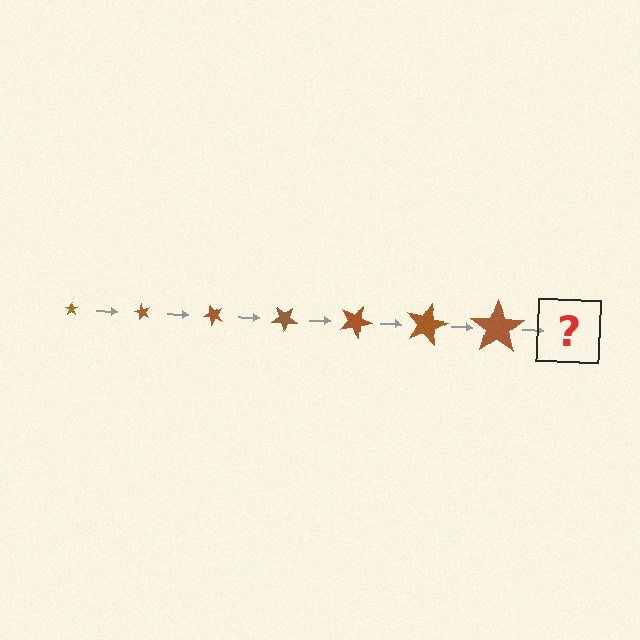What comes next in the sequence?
The next element should be a star, larger than the previous one and rotated 420 degrees from the start.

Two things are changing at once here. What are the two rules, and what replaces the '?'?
The two rules are that the star grows larger each step and it rotates 60 degrees each step. The '?' should be a star, larger than the previous one and rotated 420 degrees from the start.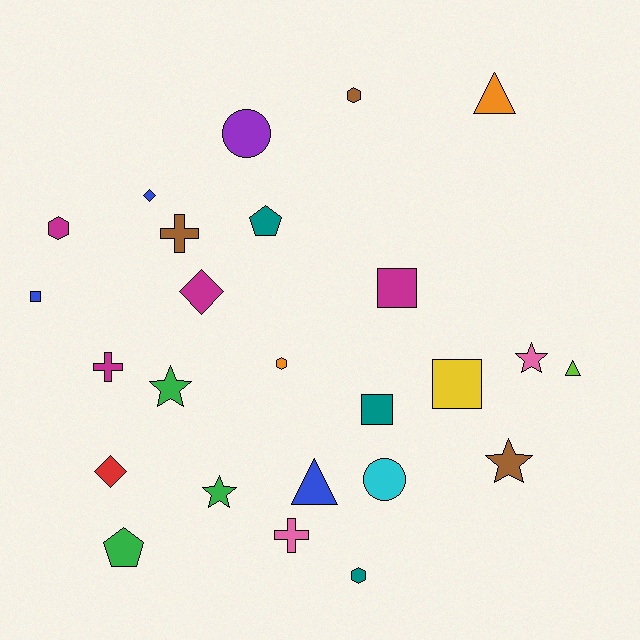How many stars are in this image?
There are 4 stars.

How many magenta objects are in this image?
There are 4 magenta objects.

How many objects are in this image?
There are 25 objects.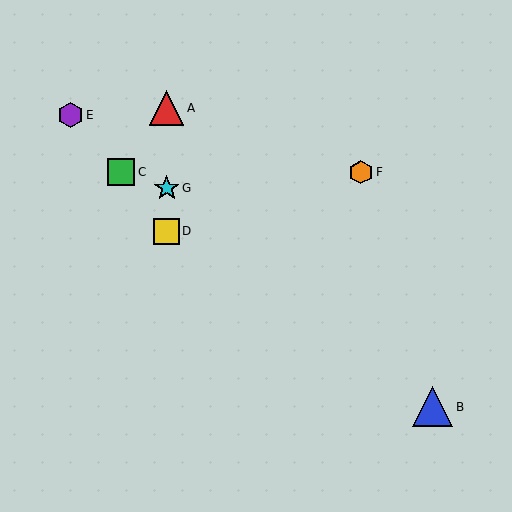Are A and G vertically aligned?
Yes, both are at x≈167.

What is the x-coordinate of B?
Object B is at x≈433.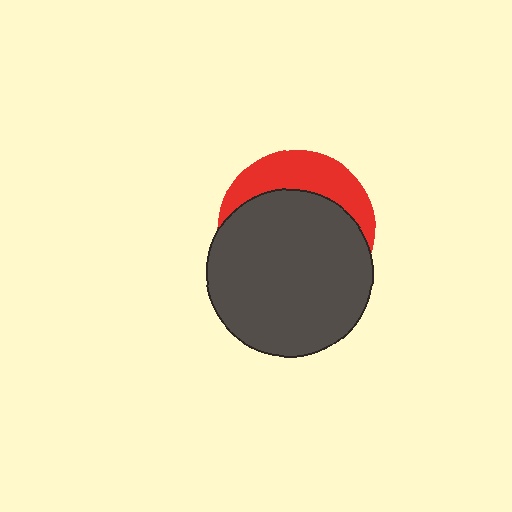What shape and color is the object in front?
The object in front is a dark gray circle.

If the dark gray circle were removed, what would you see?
You would see the complete red circle.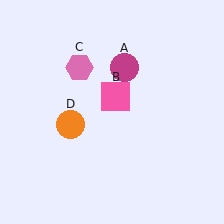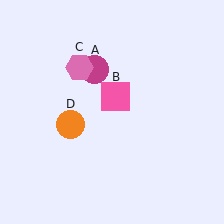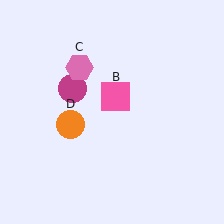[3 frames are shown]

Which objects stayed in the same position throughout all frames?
Pink square (object B) and pink hexagon (object C) and orange circle (object D) remained stationary.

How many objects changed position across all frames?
1 object changed position: magenta circle (object A).